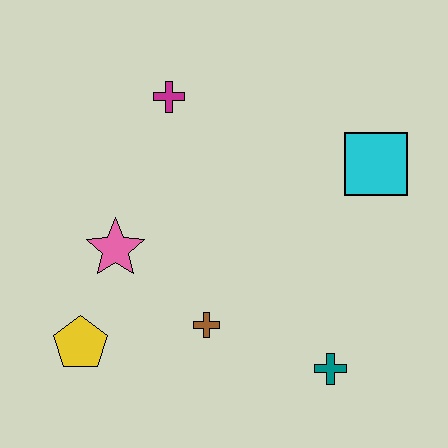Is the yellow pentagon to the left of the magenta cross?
Yes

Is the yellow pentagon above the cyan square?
No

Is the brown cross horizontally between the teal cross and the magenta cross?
Yes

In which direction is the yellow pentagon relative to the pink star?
The yellow pentagon is below the pink star.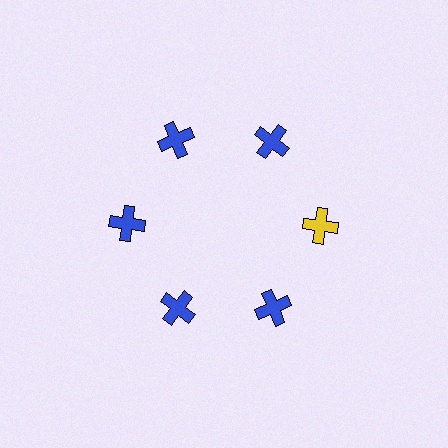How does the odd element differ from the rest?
It has a different color: yellow instead of blue.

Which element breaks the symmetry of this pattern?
The yellow cross at roughly the 3 o'clock position breaks the symmetry. All other shapes are blue crosses.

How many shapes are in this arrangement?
There are 6 shapes arranged in a ring pattern.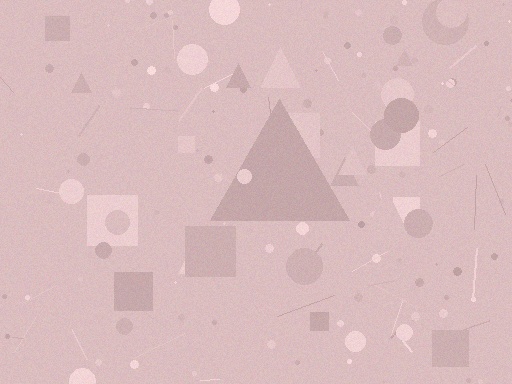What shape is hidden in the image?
A triangle is hidden in the image.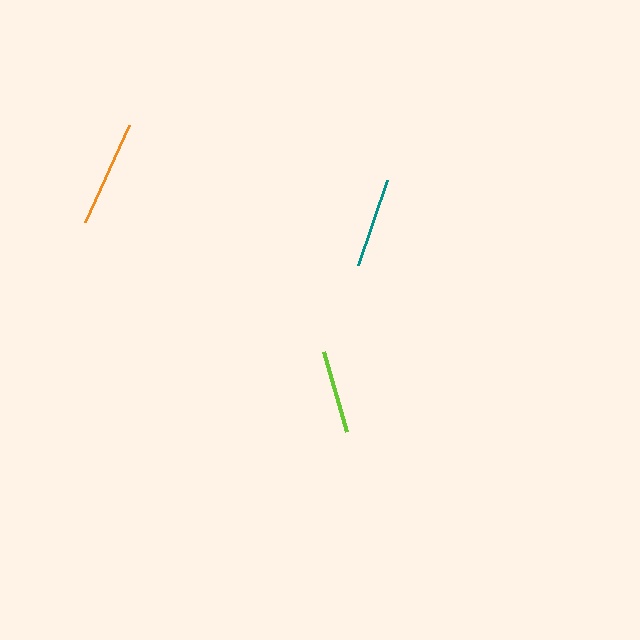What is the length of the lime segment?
The lime segment is approximately 83 pixels long.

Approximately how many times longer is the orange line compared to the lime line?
The orange line is approximately 1.3 times the length of the lime line.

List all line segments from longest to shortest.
From longest to shortest: orange, teal, lime.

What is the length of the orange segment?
The orange segment is approximately 106 pixels long.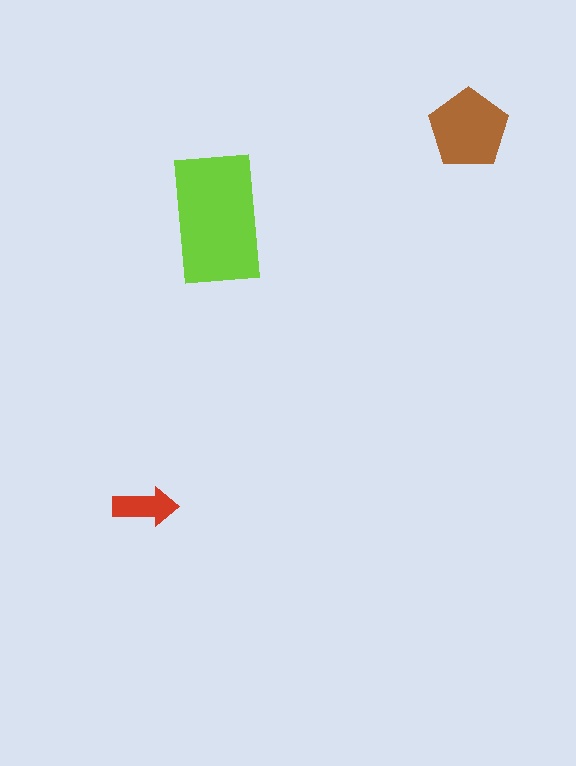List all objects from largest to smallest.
The lime rectangle, the brown pentagon, the red arrow.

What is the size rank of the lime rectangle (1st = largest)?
1st.